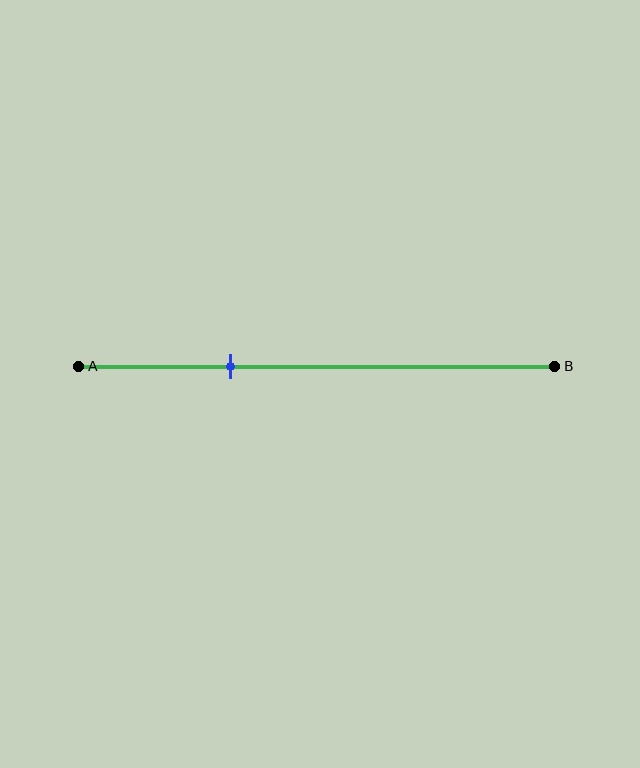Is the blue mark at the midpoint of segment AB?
No, the mark is at about 30% from A, not at the 50% midpoint.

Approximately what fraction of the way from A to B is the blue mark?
The blue mark is approximately 30% of the way from A to B.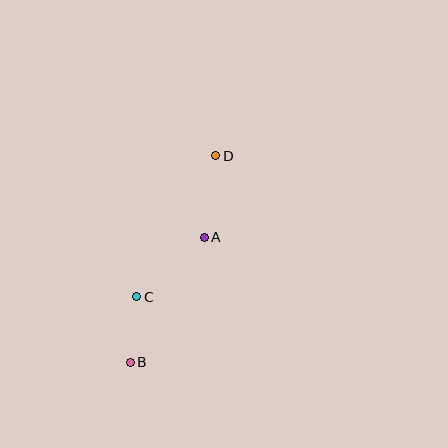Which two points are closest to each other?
Points B and C are closest to each other.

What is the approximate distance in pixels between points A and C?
The distance between A and C is approximately 90 pixels.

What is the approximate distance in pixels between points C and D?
The distance between C and D is approximately 162 pixels.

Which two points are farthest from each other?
Points B and D are farthest from each other.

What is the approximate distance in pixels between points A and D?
The distance between A and D is approximately 82 pixels.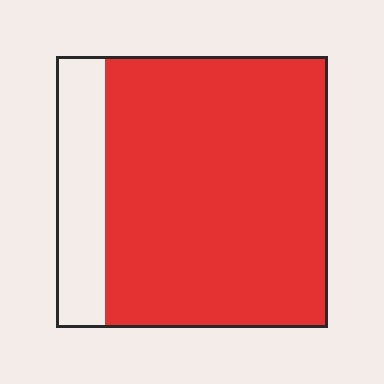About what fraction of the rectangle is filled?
About five sixths (5/6).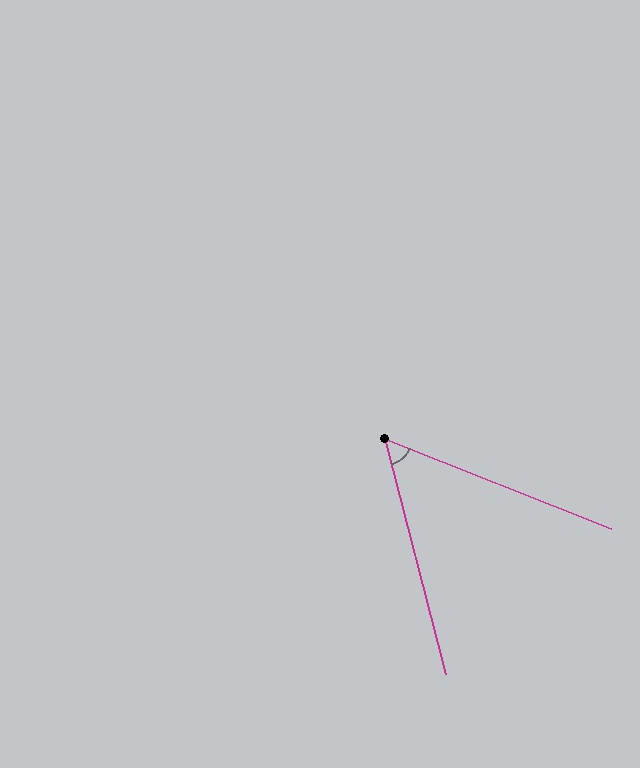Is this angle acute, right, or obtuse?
It is acute.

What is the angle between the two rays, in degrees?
Approximately 54 degrees.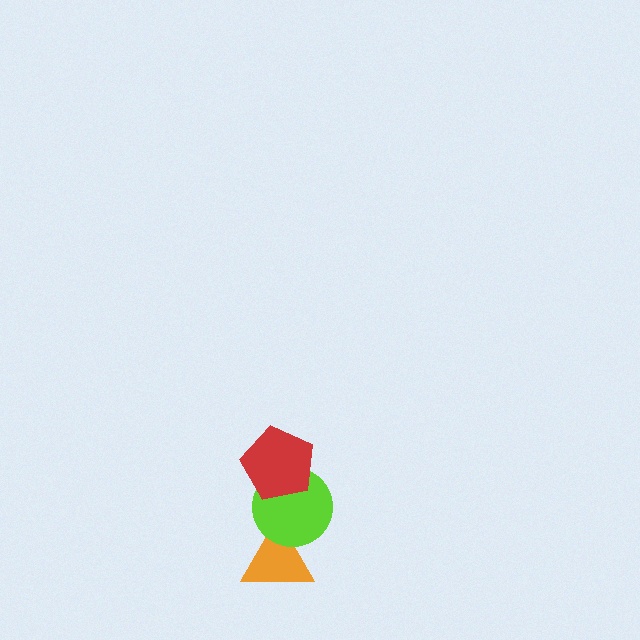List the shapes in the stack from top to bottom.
From top to bottom: the red pentagon, the lime circle, the orange triangle.